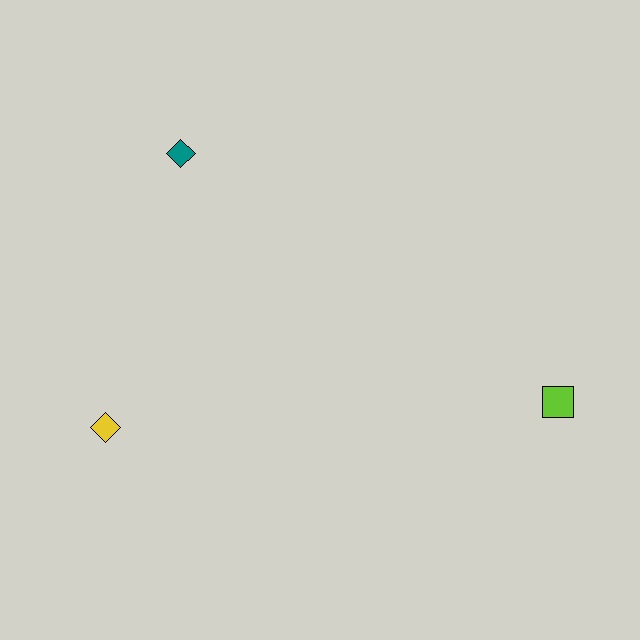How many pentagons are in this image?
There are no pentagons.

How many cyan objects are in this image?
There are no cyan objects.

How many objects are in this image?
There are 3 objects.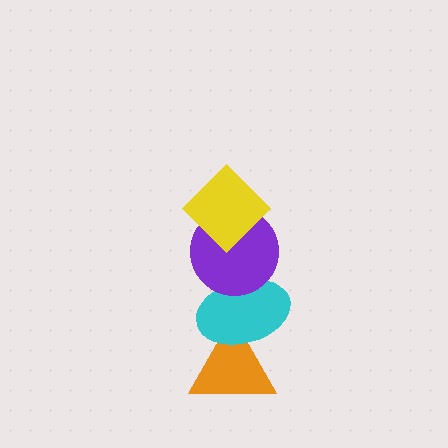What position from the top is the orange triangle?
The orange triangle is 4th from the top.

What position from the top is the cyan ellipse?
The cyan ellipse is 3rd from the top.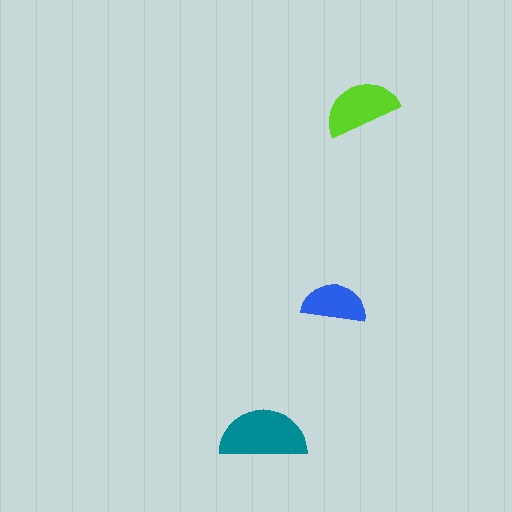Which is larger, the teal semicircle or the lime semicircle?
The teal one.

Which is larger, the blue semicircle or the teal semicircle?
The teal one.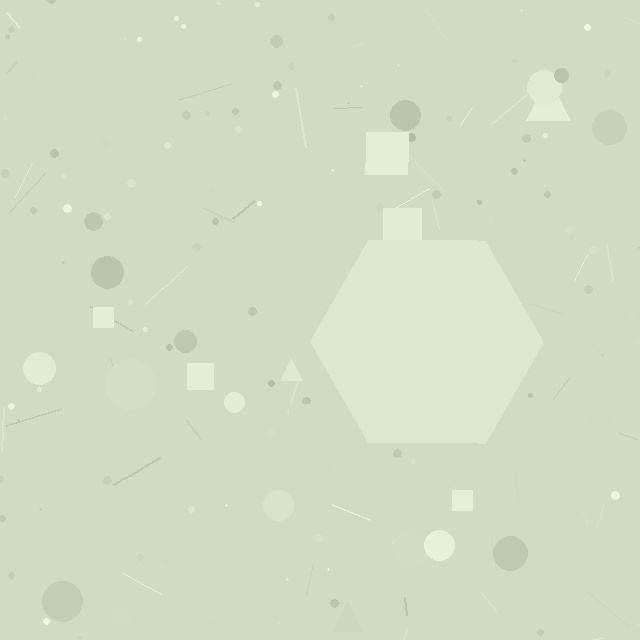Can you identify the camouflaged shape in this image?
The camouflaged shape is a hexagon.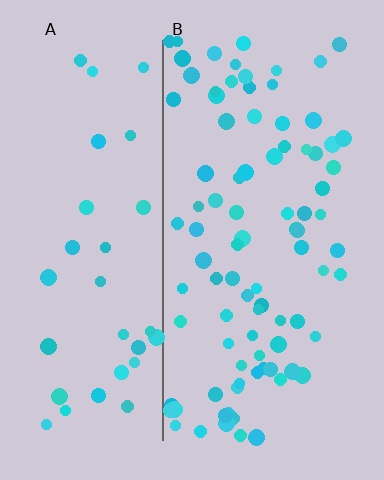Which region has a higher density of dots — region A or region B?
B (the right).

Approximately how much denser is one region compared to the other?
Approximately 2.5× — region B over region A.